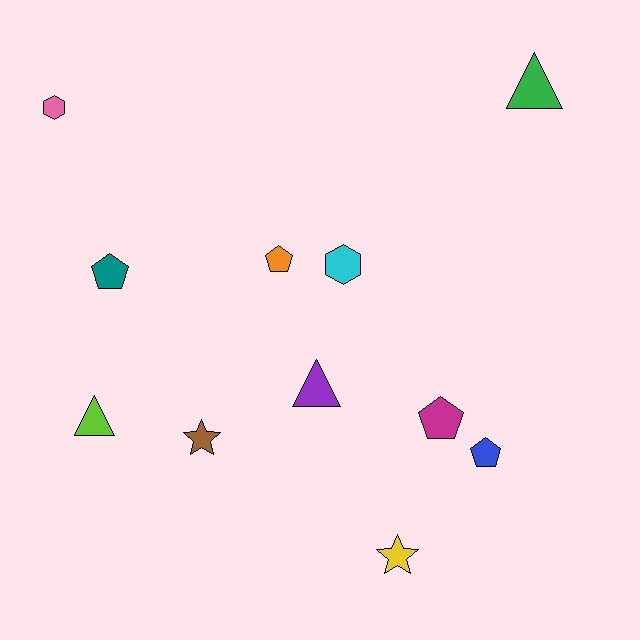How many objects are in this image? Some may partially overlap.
There are 11 objects.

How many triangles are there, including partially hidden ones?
There are 3 triangles.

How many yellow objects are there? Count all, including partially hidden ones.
There is 1 yellow object.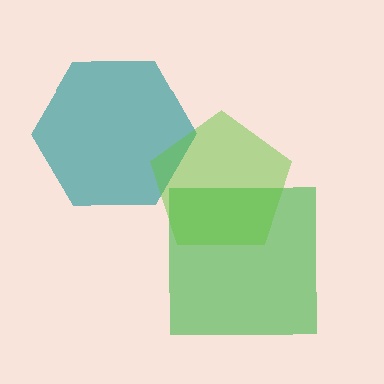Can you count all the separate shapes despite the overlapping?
Yes, there are 3 separate shapes.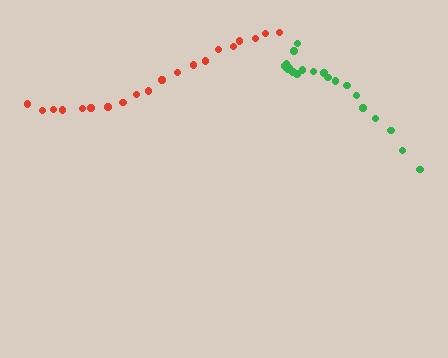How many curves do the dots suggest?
There are 2 distinct paths.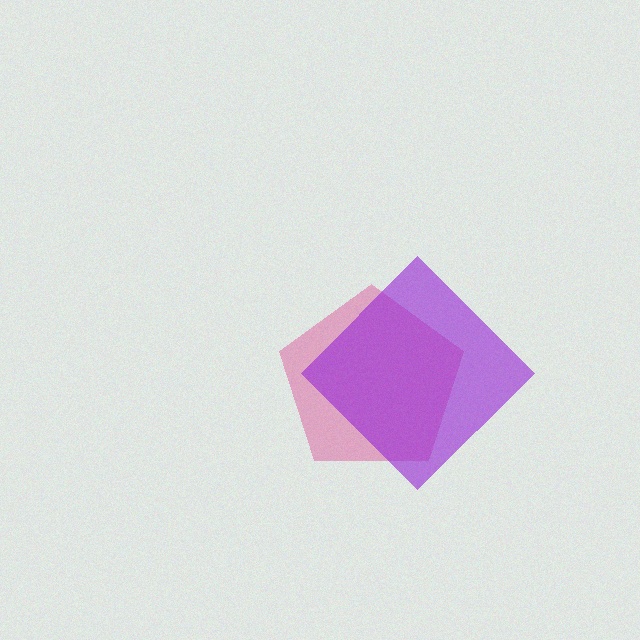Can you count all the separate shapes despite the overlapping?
Yes, there are 2 separate shapes.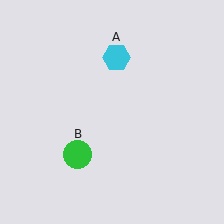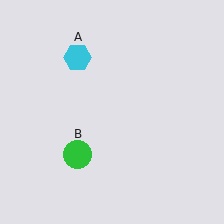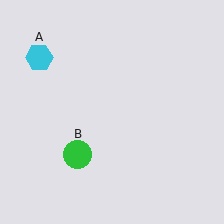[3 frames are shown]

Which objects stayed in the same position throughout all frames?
Green circle (object B) remained stationary.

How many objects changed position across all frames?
1 object changed position: cyan hexagon (object A).